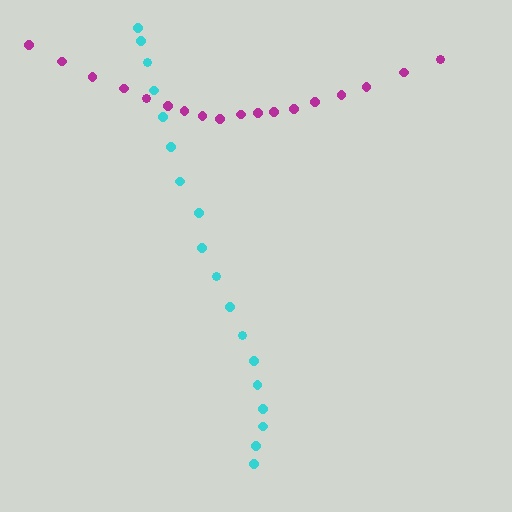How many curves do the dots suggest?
There are 2 distinct paths.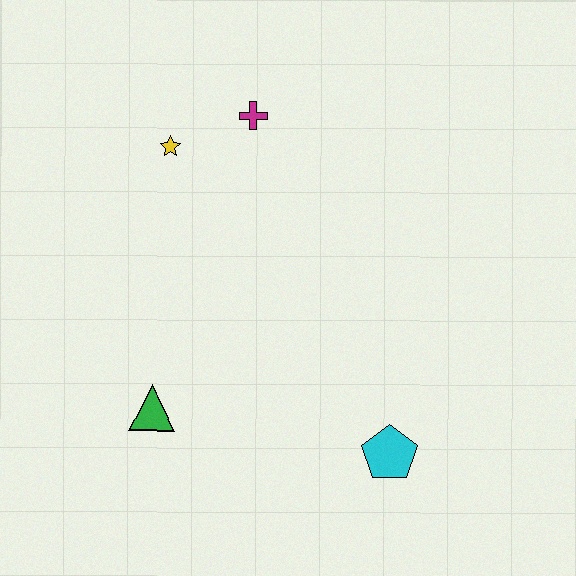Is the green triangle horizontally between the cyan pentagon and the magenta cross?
No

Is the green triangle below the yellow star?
Yes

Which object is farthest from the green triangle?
The magenta cross is farthest from the green triangle.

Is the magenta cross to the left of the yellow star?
No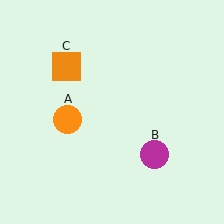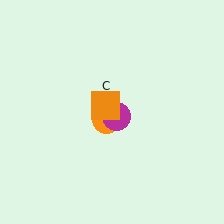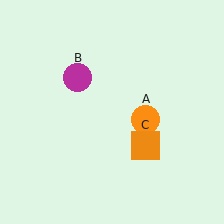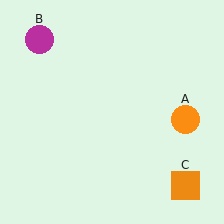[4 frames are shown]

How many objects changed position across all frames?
3 objects changed position: orange circle (object A), magenta circle (object B), orange square (object C).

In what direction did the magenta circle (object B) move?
The magenta circle (object B) moved up and to the left.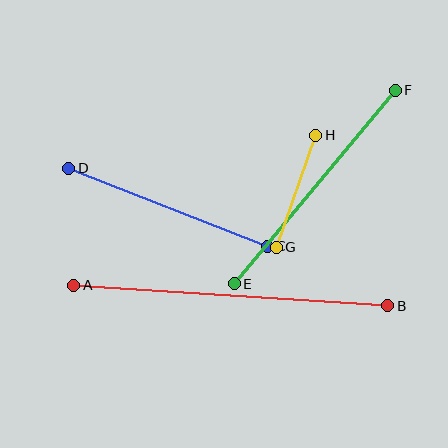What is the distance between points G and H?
The distance is approximately 119 pixels.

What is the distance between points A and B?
The distance is approximately 315 pixels.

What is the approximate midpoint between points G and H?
The midpoint is at approximately (296, 191) pixels.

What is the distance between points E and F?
The distance is approximately 252 pixels.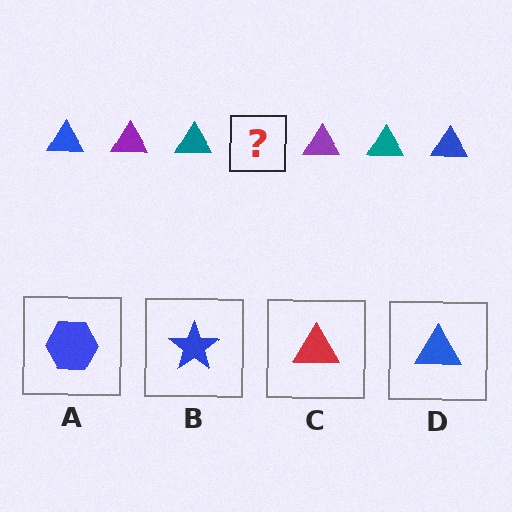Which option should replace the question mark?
Option D.